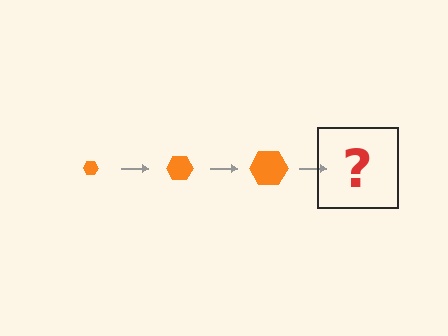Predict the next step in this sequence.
The next step is an orange hexagon, larger than the previous one.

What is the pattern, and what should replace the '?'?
The pattern is that the hexagon gets progressively larger each step. The '?' should be an orange hexagon, larger than the previous one.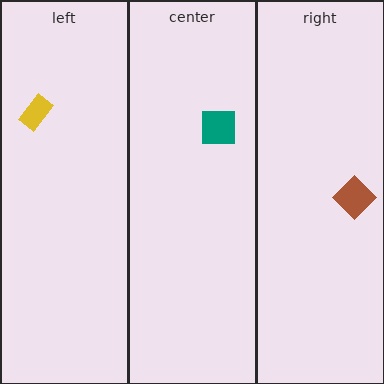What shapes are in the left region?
The yellow rectangle.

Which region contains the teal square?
The center region.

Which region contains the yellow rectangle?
The left region.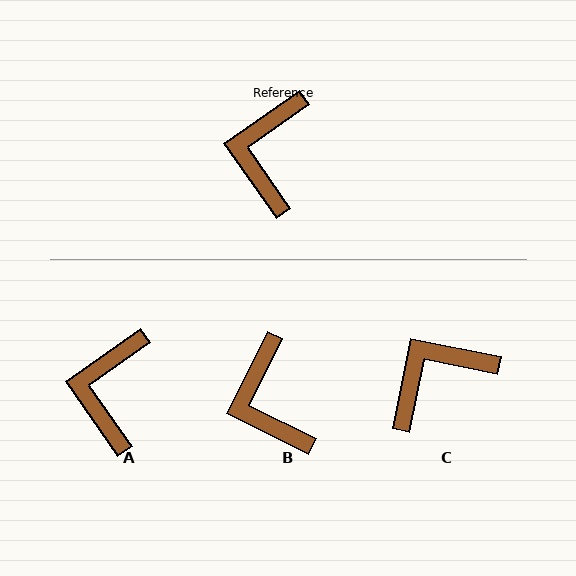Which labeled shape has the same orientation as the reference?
A.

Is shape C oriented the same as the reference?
No, it is off by about 46 degrees.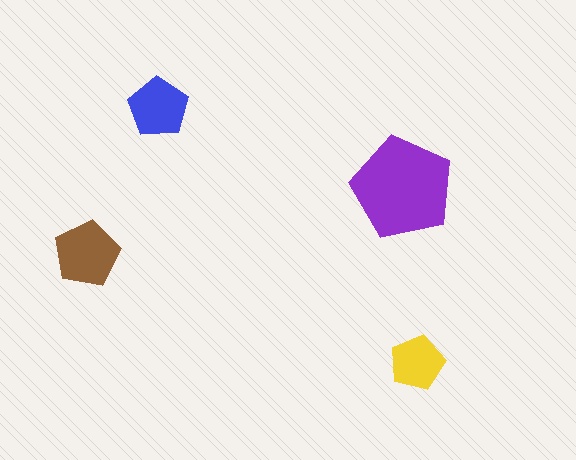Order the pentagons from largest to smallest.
the purple one, the brown one, the blue one, the yellow one.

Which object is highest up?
The blue pentagon is topmost.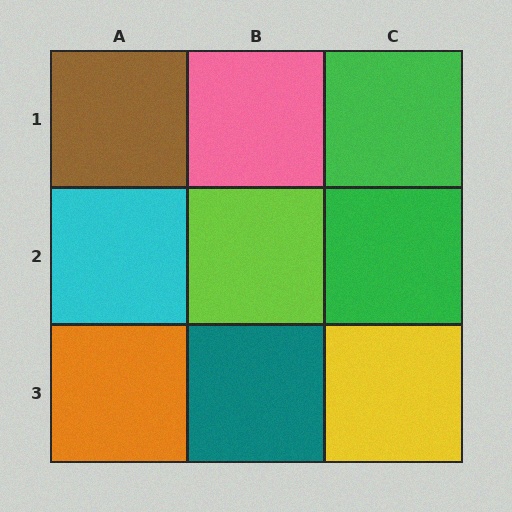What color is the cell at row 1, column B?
Pink.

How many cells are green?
2 cells are green.